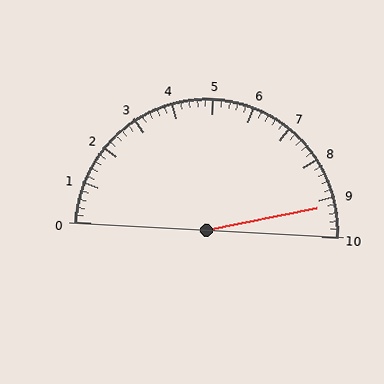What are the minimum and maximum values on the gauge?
The gauge ranges from 0 to 10.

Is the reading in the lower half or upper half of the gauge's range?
The reading is in the upper half of the range (0 to 10).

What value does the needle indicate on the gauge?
The needle indicates approximately 9.2.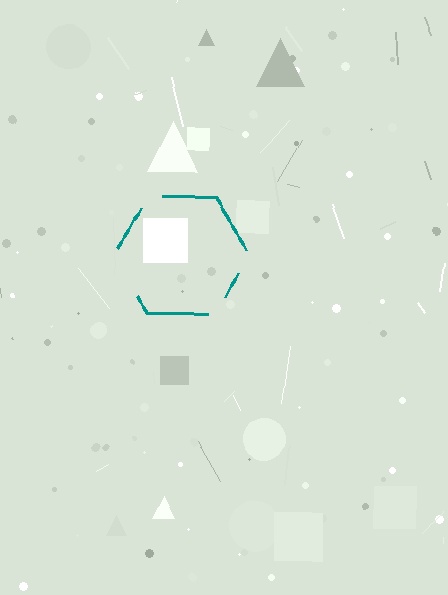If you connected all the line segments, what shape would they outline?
They would outline a hexagon.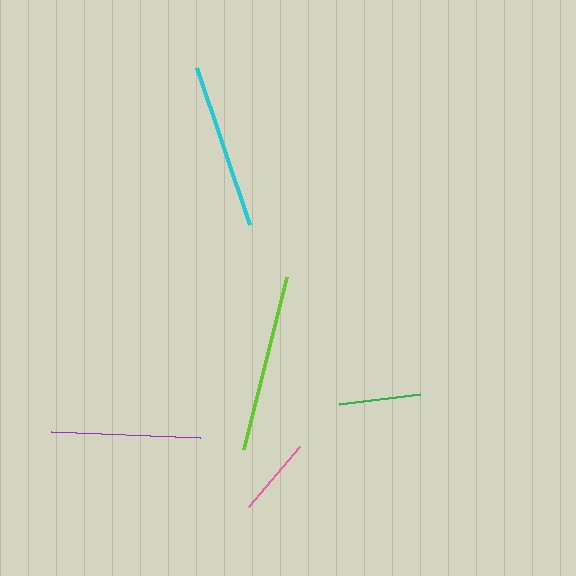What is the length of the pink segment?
The pink segment is approximately 79 pixels long.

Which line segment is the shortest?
The pink line is the shortest at approximately 79 pixels.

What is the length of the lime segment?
The lime segment is approximately 178 pixels long.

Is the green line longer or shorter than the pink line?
The green line is longer than the pink line.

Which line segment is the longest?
The lime line is the longest at approximately 178 pixels.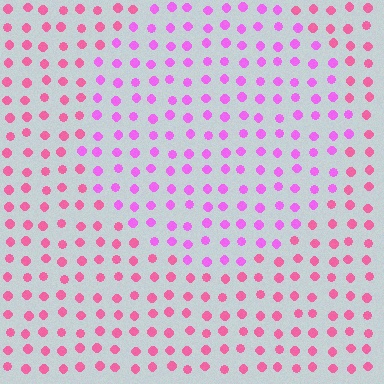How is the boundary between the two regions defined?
The boundary is defined purely by a slight shift in hue (about 34 degrees). Spacing, size, and orientation are identical on both sides.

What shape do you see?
I see a circle.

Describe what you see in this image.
The image is filled with small pink elements in a uniform arrangement. A circle-shaped region is visible where the elements are tinted to a slightly different hue, forming a subtle color boundary.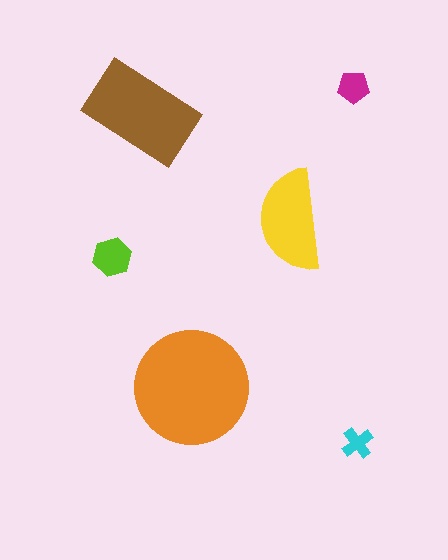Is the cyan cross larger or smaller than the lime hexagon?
Smaller.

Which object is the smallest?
The cyan cross.